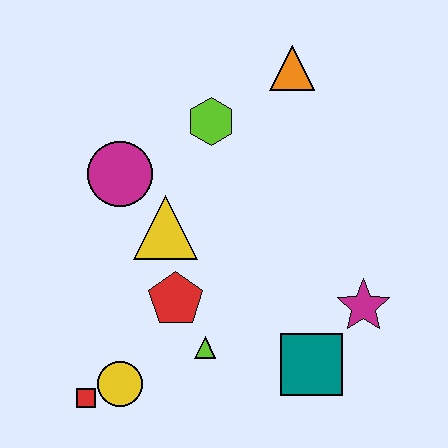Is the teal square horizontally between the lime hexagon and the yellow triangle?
No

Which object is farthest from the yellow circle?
The orange triangle is farthest from the yellow circle.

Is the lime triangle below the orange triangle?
Yes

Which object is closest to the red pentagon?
The lime triangle is closest to the red pentagon.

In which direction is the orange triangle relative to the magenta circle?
The orange triangle is to the right of the magenta circle.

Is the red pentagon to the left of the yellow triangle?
No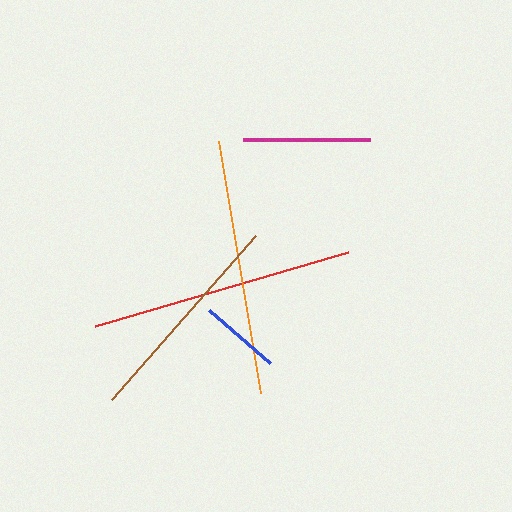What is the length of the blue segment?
The blue segment is approximately 80 pixels long.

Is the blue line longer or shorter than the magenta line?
The magenta line is longer than the blue line.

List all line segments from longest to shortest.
From longest to shortest: red, orange, brown, magenta, blue.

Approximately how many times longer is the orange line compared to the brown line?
The orange line is approximately 1.2 times the length of the brown line.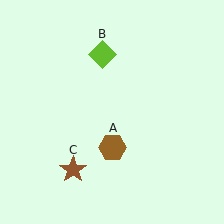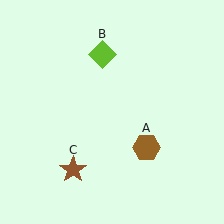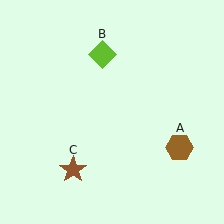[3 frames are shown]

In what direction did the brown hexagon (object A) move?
The brown hexagon (object A) moved right.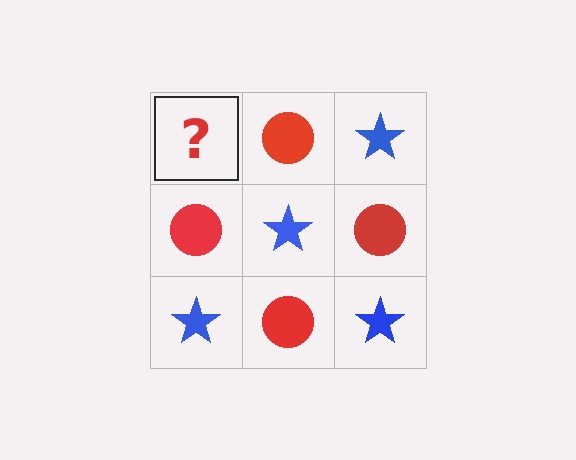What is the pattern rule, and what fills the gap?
The rule is that it alternates blue star and red circle in a checkerboard pattern. The gap should be filled with a blue star.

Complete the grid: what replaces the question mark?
The question mark should be replaced with a blue star.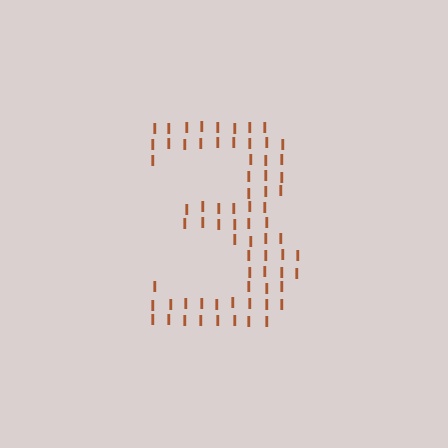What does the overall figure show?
The overall figure shows the digit 3.